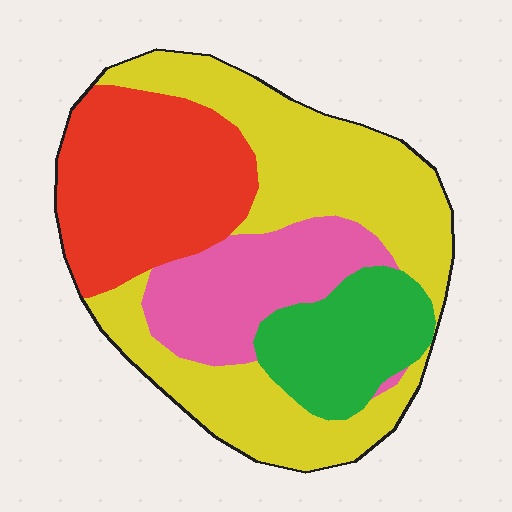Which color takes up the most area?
Yellow, at roughly 40%.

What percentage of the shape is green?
Green covers about 15% of the shape.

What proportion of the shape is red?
Red takes up between a quarter and a half of the shape.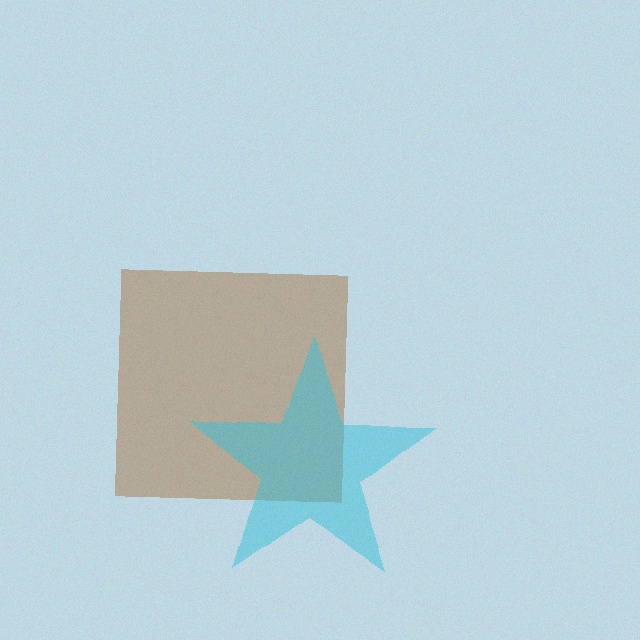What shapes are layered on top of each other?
The layered shapes are: a brown square, a cyan star.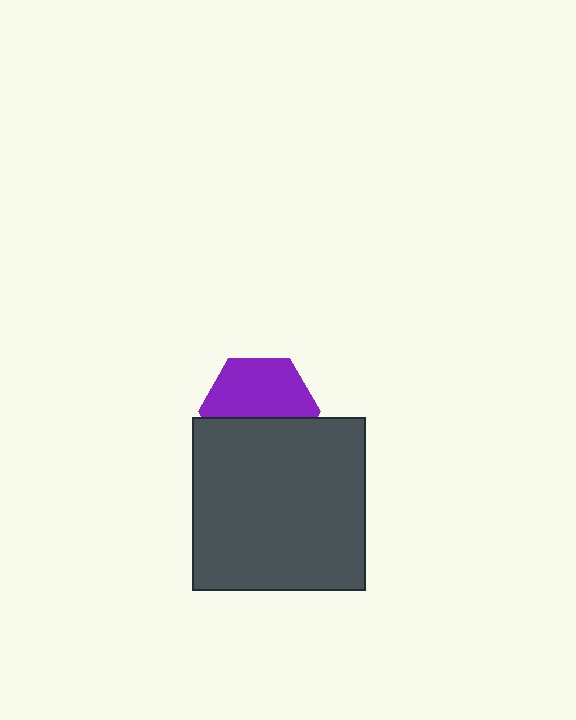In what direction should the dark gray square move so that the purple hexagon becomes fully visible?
The dark gray square should move down. That is the shortest direction to clear the overlap and leave the purple hexagon fully visible.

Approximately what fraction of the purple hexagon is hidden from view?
Roughly 43% of the purple hexagon is hidden behind the dark gray square.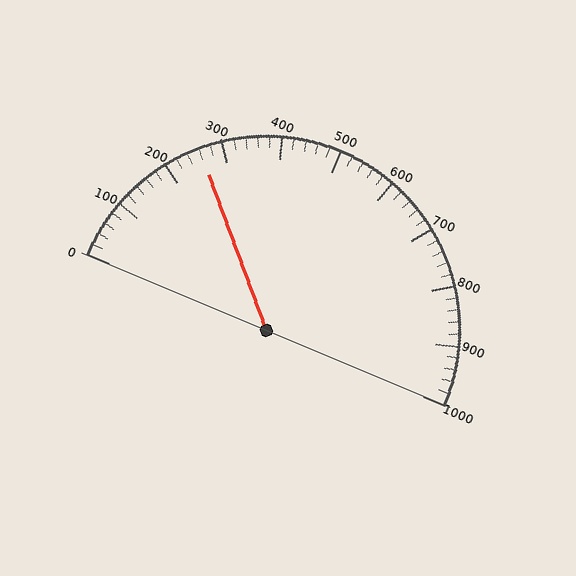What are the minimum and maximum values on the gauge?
The gauge ranges from 0 to 1000.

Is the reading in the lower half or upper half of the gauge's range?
The reading is in the lower half of the range (0 to 1000).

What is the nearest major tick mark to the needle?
The nearest major tick mark is 300.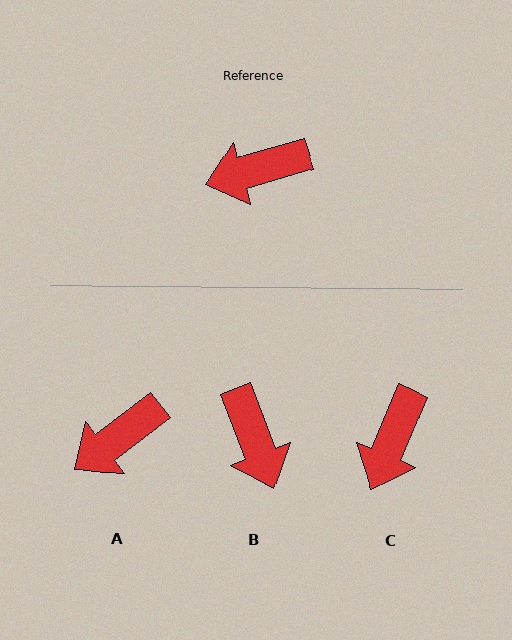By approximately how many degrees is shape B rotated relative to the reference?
Approximately 94 degrees counter-clockwise.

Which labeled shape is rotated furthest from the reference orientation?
B, about 94 degrees away.